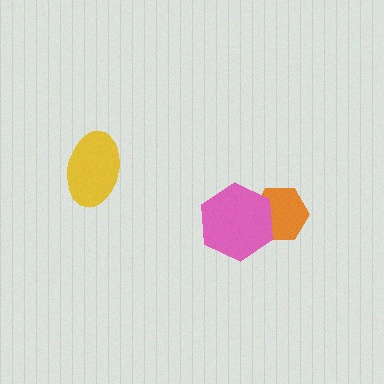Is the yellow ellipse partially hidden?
No, no other shape covers it.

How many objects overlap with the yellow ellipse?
0 objects overlap with the yellow ellipse.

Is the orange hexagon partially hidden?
Yes, it is partially covered by another shape.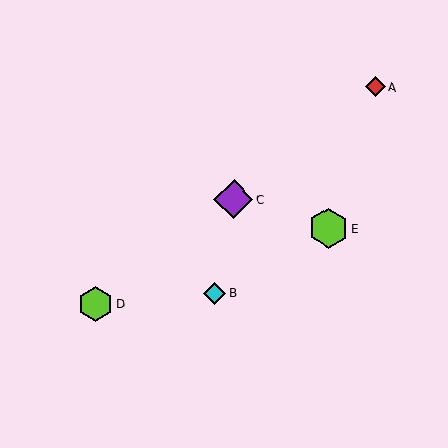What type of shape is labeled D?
Shape D is a lime hexagon.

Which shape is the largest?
The lime hexagon (labeled E) is the largest.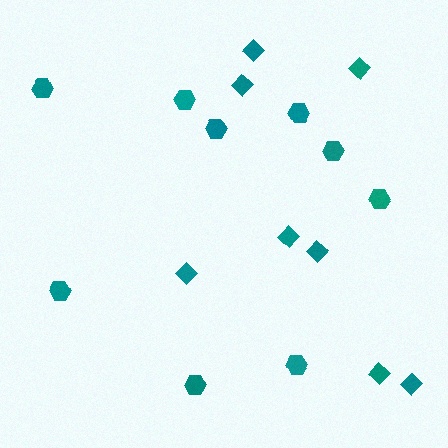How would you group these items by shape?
There are 2 groups: one group of hexagons (9) and one group of diamonds (8).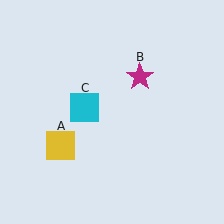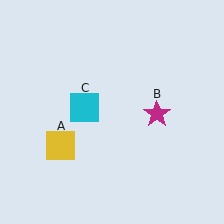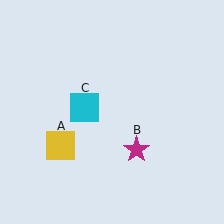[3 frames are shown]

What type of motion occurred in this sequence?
The magenta star (object B) rotated clockwise around the center of the scene.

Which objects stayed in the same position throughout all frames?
Yellow square (object A) and cyan square (object C) remained stationary.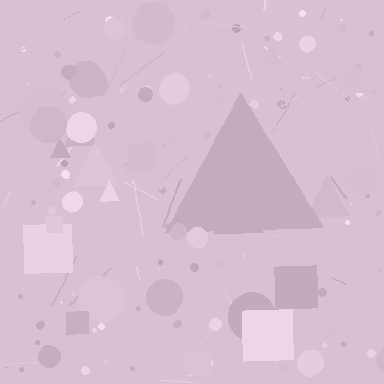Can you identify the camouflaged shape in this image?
The camouflaged shape is a triangle.